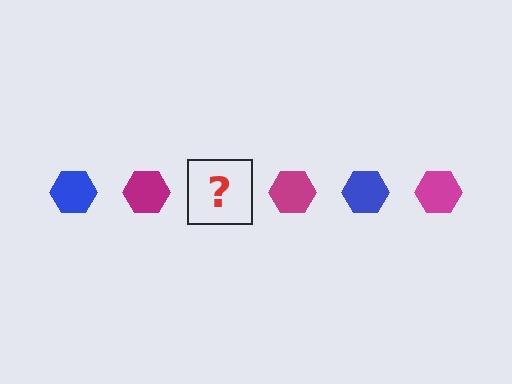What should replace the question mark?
The question mark should be replaced with a blue hexagon.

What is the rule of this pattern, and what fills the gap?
The rule is that the pattern cycles through blue, magenta hexagons. The gap should be filled with a blue hexagon.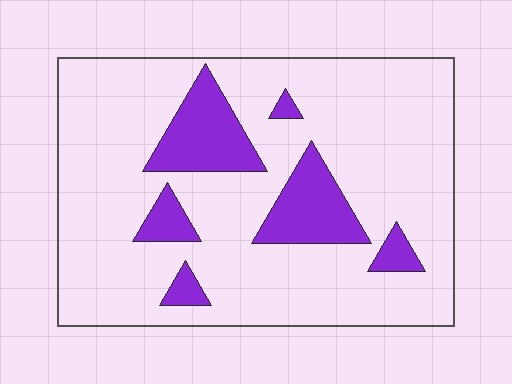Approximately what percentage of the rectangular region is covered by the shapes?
Approximately 15%.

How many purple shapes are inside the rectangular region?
6.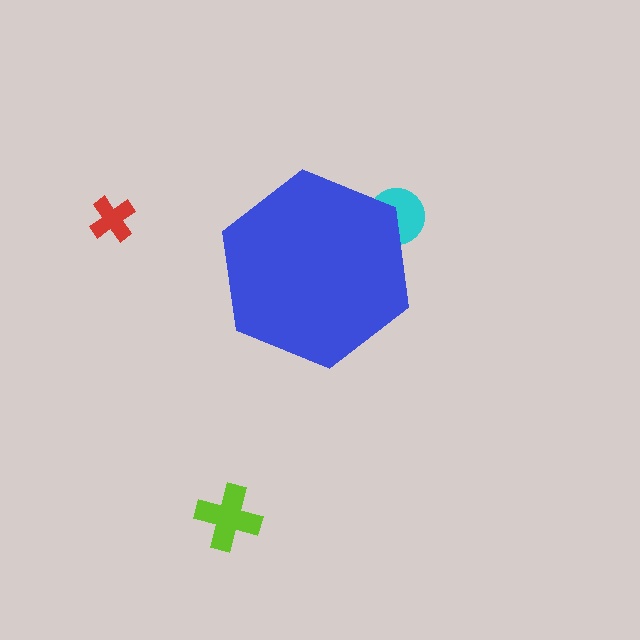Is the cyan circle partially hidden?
Yes, the cyan circle is partially hidden behind the blue hexagon.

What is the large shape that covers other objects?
A blue hexagon.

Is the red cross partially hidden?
No, the red cross is fully visible.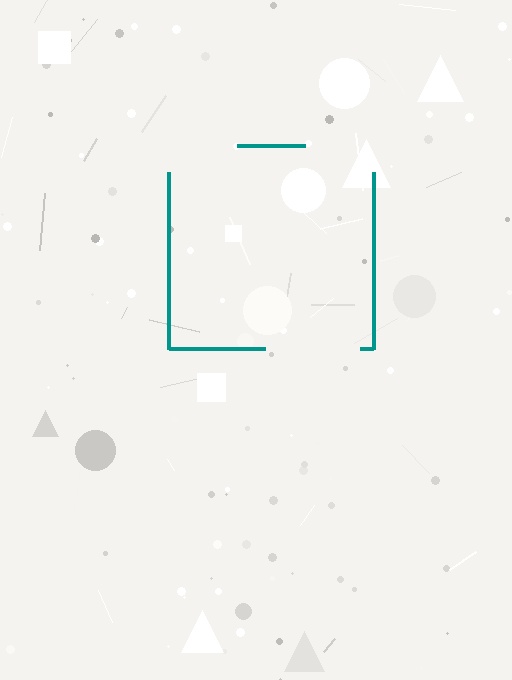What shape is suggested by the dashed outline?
The dashed outline suggests a square.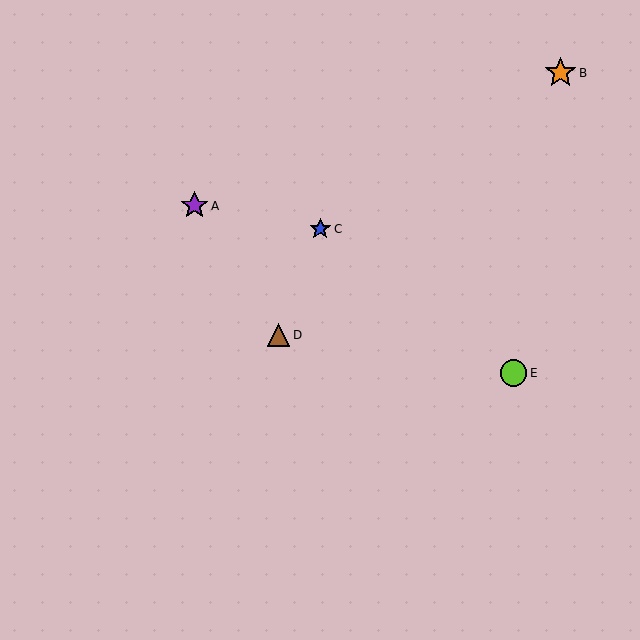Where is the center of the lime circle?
The center of the lime circle is at (514, 373).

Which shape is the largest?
The orange star (labeled B) is the largest.